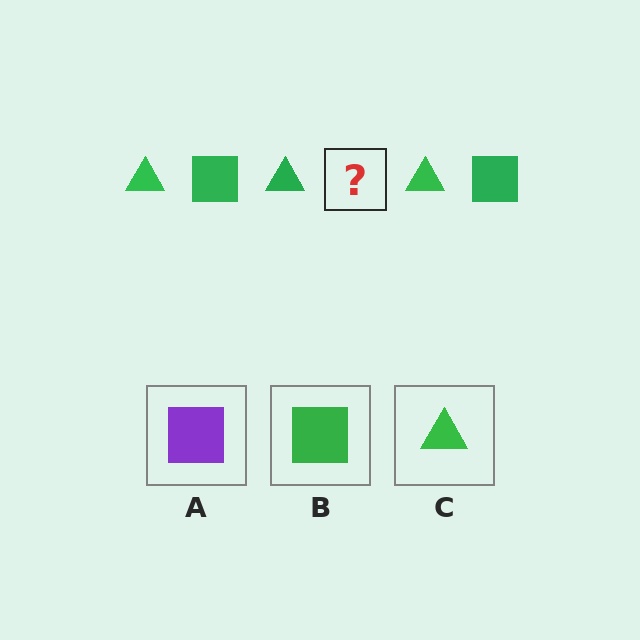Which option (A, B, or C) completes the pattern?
B.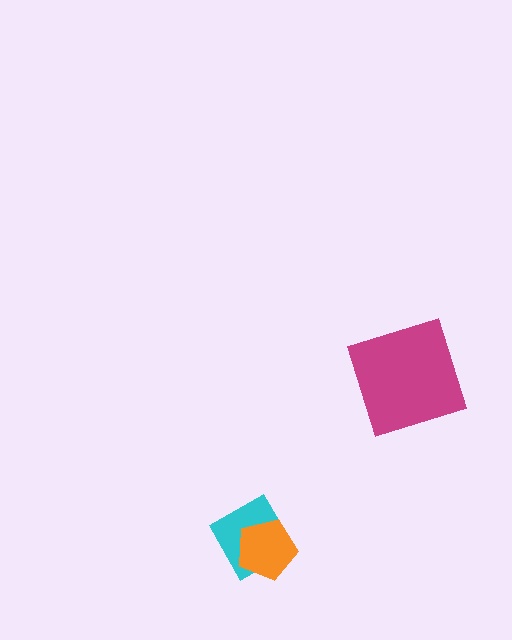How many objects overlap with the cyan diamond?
1 object overlaps with the cyan diamond.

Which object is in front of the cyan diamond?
The orange pentagon is in front of the cyan diamond.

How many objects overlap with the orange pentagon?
1 object overlaps with the orange pentagon.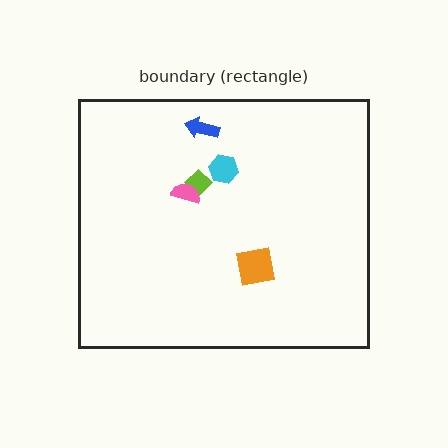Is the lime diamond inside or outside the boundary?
Inside.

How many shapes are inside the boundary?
5 inside, 0 outside.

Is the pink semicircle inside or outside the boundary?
Inside.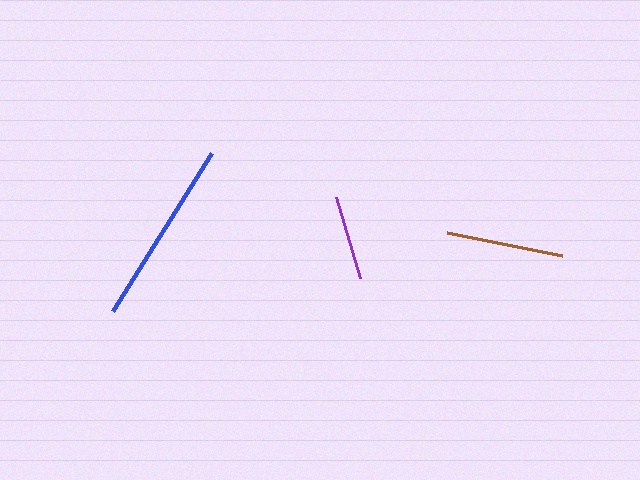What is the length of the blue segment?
The blue segment is approximately 186 pixels long.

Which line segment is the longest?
The blue line is the longest at approximately 186 pixels.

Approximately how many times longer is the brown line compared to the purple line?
The brown line is approximately 1.4 times the length of the purple line.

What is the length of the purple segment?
The purple segment is approximately 84 pixels long.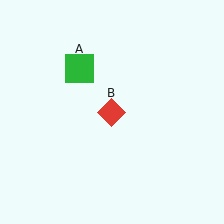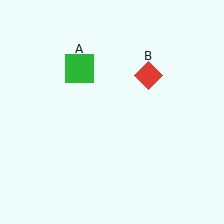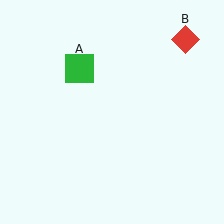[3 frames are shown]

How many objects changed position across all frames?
1 object changed position: red diamond (object B).